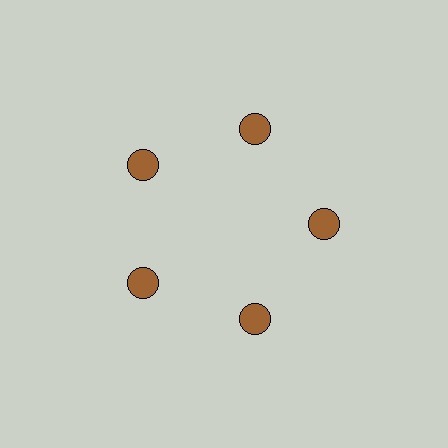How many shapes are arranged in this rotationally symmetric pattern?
There are 5 shapes, arranged in 5 groups of 1.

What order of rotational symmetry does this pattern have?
This pattern has 5-fold rotational symmetry.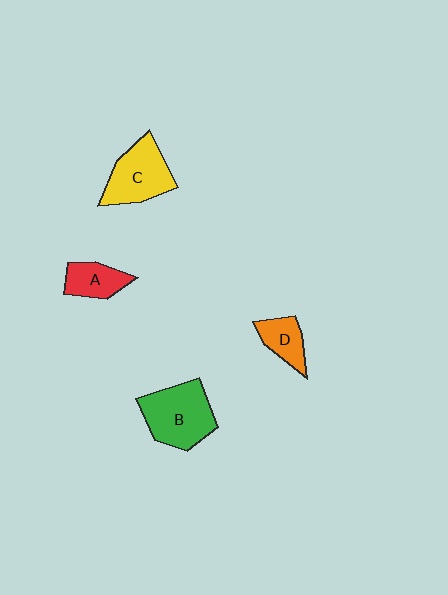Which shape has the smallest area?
Shape D (orange).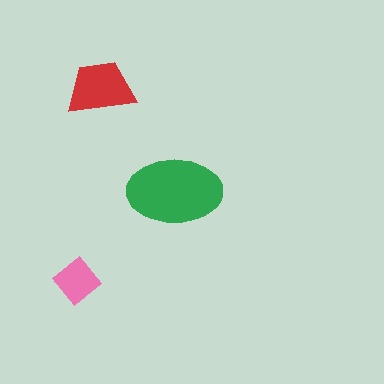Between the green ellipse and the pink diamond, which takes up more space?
The green ellipse.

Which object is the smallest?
The pink diamond.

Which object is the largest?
The green ellipse.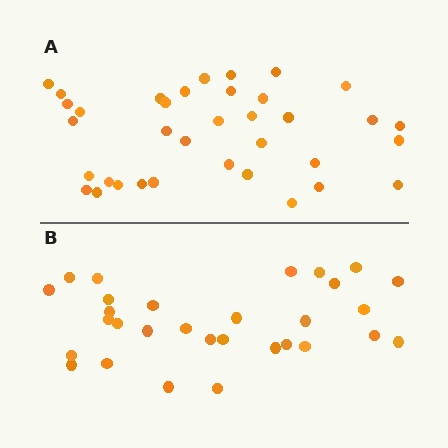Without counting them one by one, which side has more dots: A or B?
Region A (the top region) has more dots.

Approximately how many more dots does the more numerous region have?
Region A has about 6 more dots than region B.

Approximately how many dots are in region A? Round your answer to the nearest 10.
About 40 dots. (The exact count is 36, which rounds to 40.)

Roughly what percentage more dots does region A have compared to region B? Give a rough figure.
About 20% more.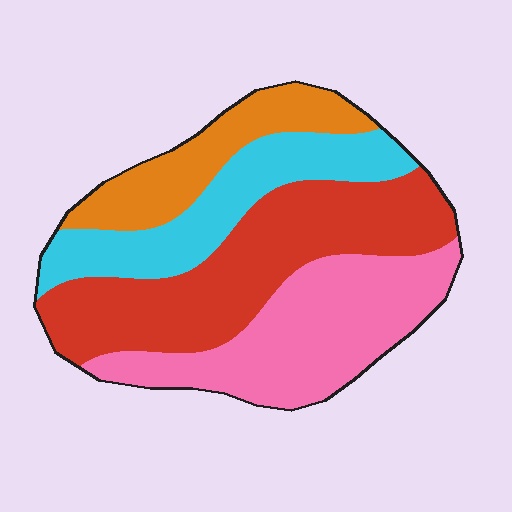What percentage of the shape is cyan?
Cyan covers 20% of the shape.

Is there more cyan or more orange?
Cyan.